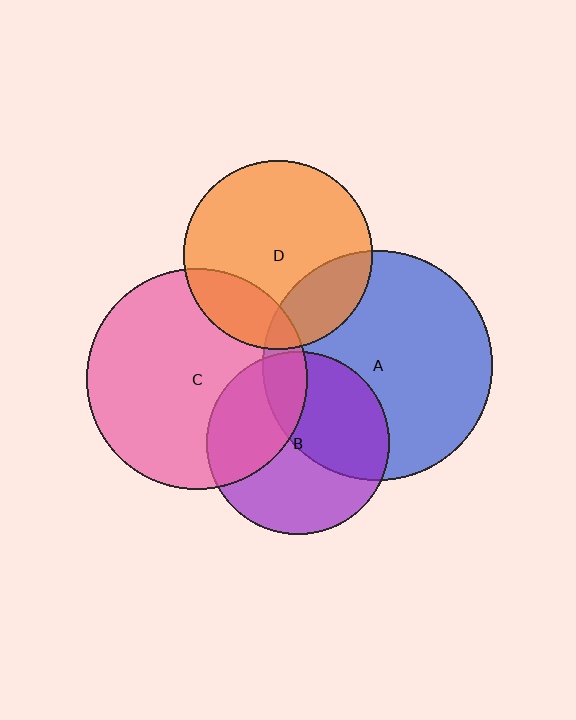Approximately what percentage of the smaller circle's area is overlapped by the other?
Approximately 20%.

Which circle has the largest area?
Circle A (blue).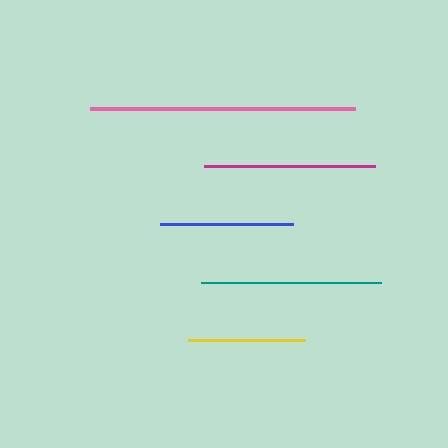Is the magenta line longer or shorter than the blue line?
The magenta line is longer than the blue line.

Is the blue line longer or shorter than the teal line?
The teal line is longer than the blue line.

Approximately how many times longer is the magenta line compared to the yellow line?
The magenta line is approximately 1.5 times the length of the yellow line.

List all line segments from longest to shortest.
From longest to shortest: pink, teal, magenta, blue, yellow.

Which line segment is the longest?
The pink line is the longest at approximately 265 pixels.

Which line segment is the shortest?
The yellow line is the shortest at approximately 117 pixels.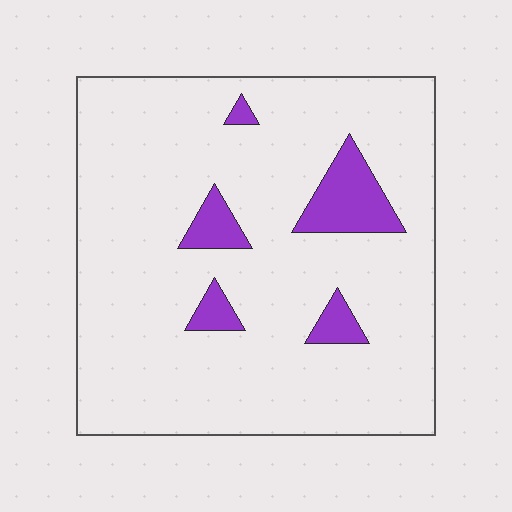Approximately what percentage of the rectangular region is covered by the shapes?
Approximately 10%.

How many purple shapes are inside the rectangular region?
5.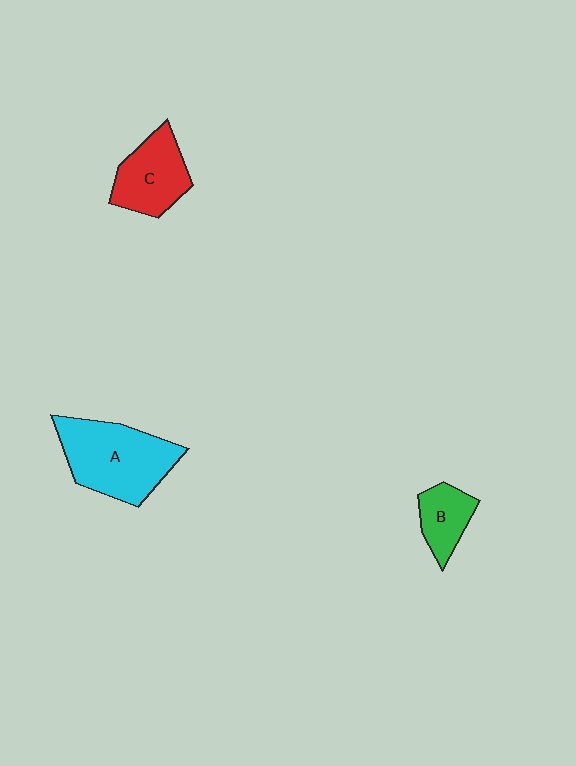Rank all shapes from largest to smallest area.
From largest to smallest: A (cyan), C (red), B (green).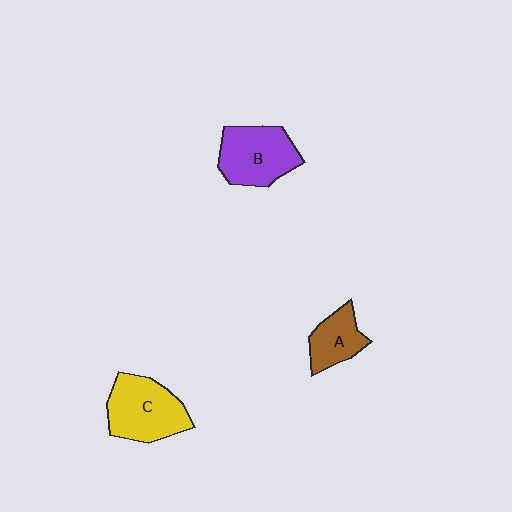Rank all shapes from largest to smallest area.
From largest to smallest: C (yellow), B (purple), A (brown).